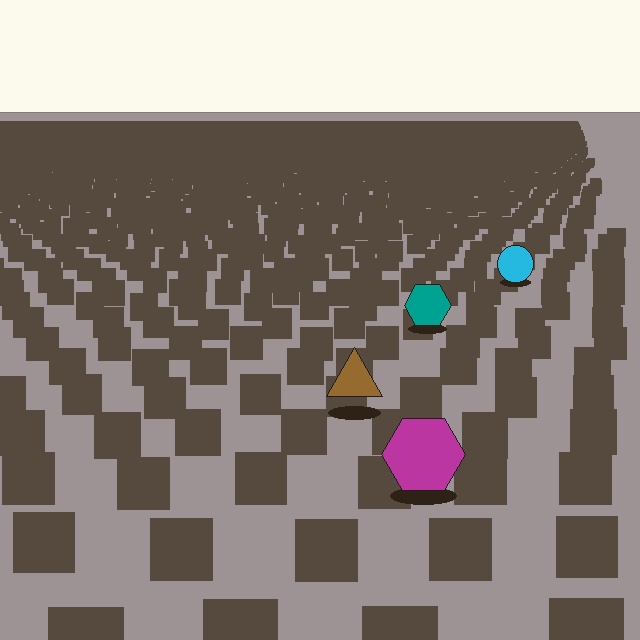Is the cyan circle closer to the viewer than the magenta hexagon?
No. The magenta hexagon is closer — you can tell from the texture gradient: the ground texture is coarser near it.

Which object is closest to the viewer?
The magenta hexagon is closest. The texture marks near it are larger and more spread out.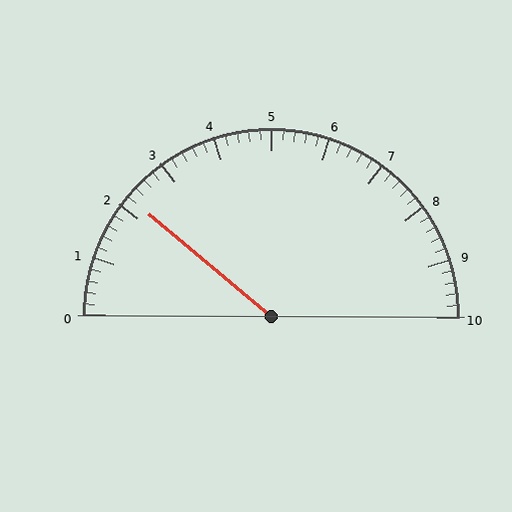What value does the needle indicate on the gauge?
The needle indicates approximately 2.2.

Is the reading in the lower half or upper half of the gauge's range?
The reading is in the lower half of the range (0 to 10).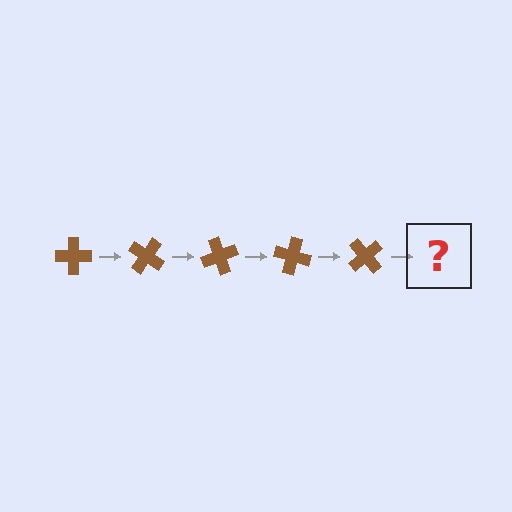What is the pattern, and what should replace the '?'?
The pattern is that the cross rotates 35 degrees each step. The '?' should be a brown cross rotated 175 degrees.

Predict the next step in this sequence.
The next step is a brown cross rotated 175 degrees.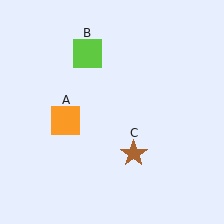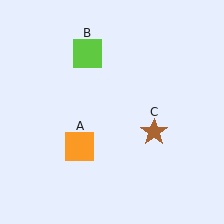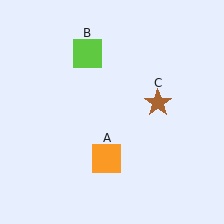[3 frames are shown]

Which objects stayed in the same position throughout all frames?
Lime square (object B) remained stationary.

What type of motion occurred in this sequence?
The orange square (object A), brown star (object C) rotated counterclockwise around the center of the scene.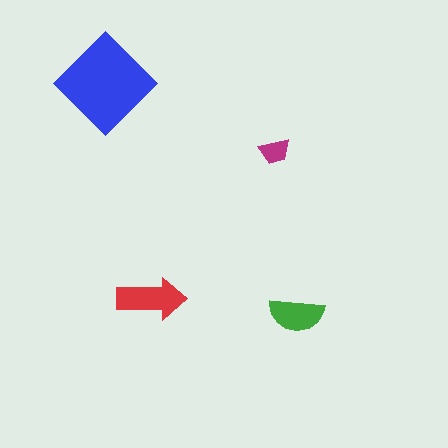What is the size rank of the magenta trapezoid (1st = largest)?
4th.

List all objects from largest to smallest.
The blue diamond, the red arrow, the green semicircle, the magenta trapezoid.